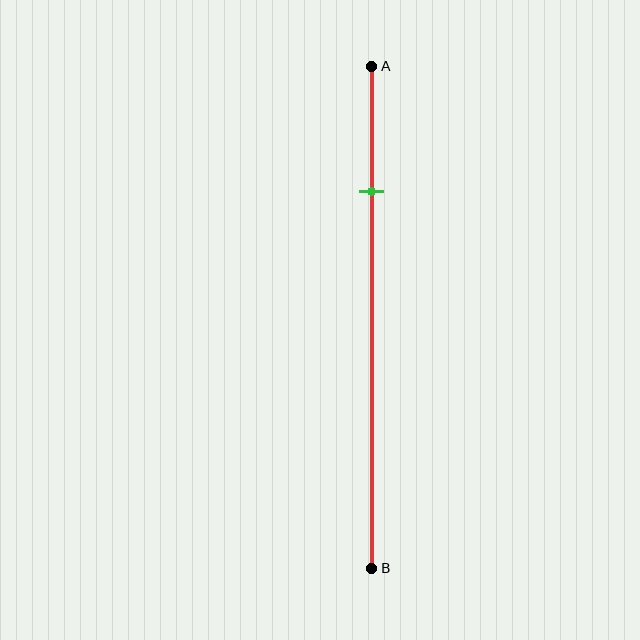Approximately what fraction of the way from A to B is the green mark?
The green mark is approximately 25% of the way from A to B.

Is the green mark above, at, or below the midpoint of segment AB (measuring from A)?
The green mark is above the midpoint of segment AB.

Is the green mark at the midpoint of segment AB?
No, the mark is at about 25% from A, not at the 50% midpoint.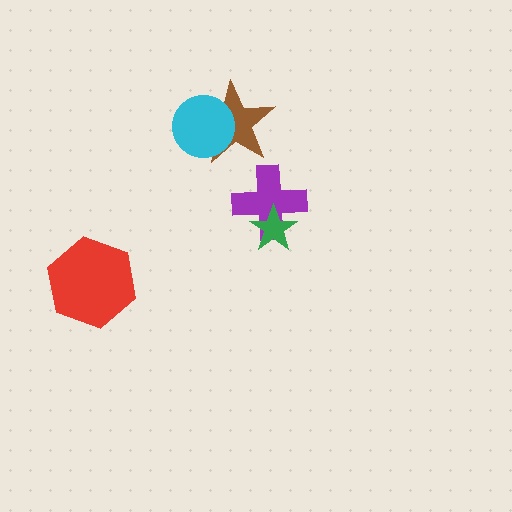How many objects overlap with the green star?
1 object overlaps with the green star.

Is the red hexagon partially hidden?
No, no other shape covers it.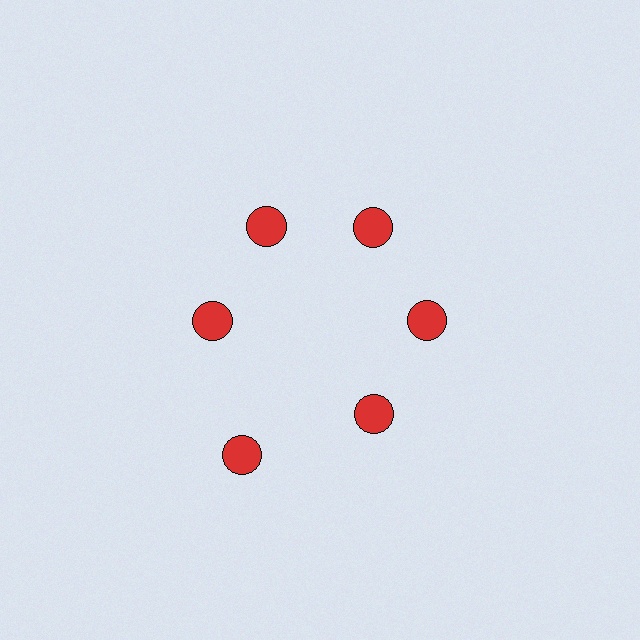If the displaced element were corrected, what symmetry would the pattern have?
It would have 6-fold rotational symmetry — the pattern would map onto itself every 60 degrees.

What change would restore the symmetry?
The symmetry would be restored by moving it inward, back onto the ring so that all 6 circles sit at equal angles and equal distance from the center.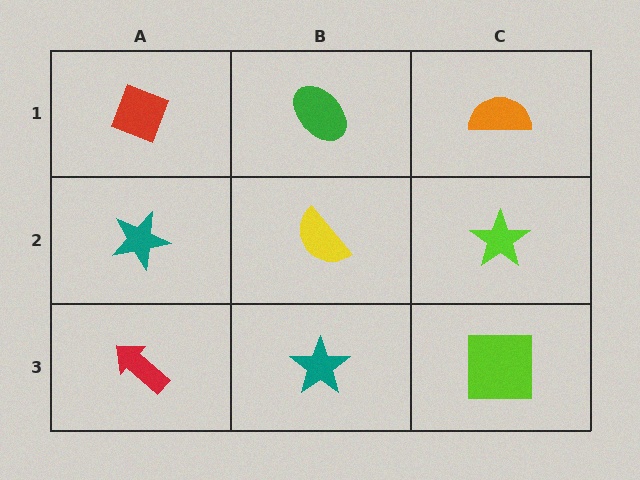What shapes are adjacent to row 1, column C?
A lime star (row 2, column C), a green ellipse (row 1, column B).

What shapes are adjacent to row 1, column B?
A yellow semicircle (row 2, column B), a red diamond (row 1, column A), an orange semicircle (row 1, column C).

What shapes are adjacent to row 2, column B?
A green ellipse (row 1, column B), a teal star (row 3, column B), a teal star (row 2, column A), a lime star (row 2, column C).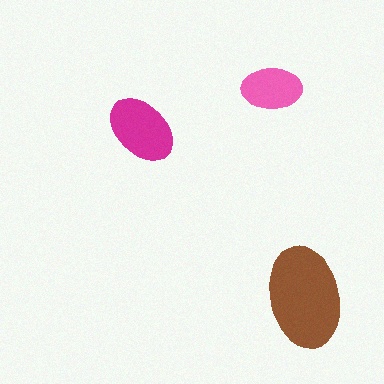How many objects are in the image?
There are 3 objects in the image.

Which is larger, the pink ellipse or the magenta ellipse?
The magenta one.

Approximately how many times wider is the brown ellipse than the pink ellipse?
About 1.5 times wider.